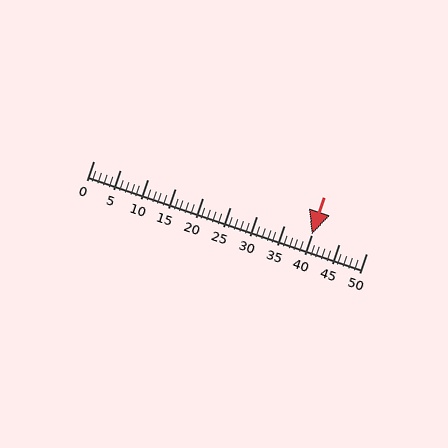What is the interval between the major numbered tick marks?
The major tick marks are spaced 5 units apart.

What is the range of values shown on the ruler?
The ruler shows values from 0 to 50.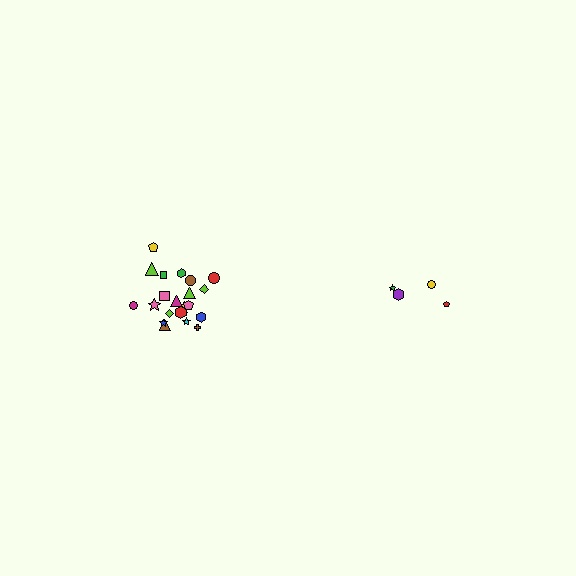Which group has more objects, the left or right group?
The left group.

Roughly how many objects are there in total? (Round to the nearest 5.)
Roughly 25 objects in total.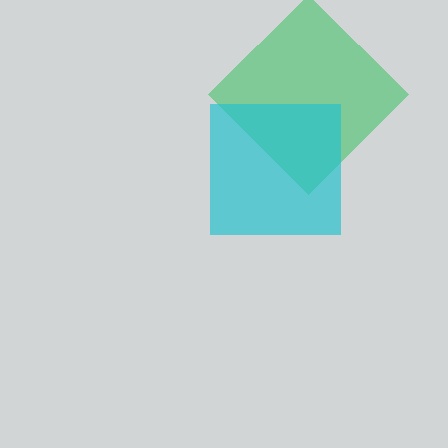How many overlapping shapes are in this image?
There are 2 overlapping shapes in the image.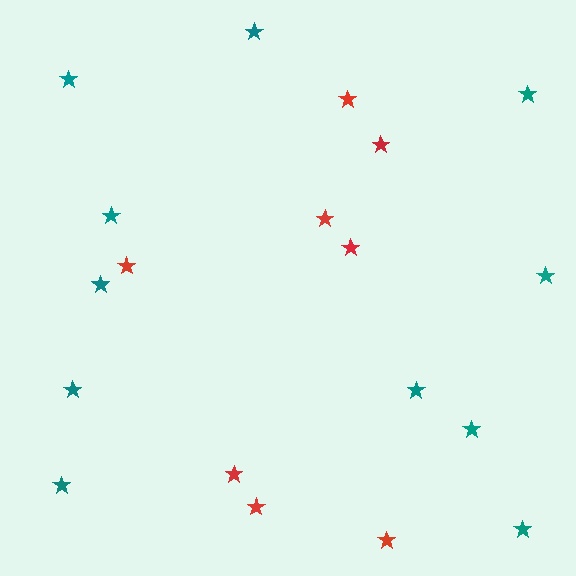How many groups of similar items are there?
There are 2 groups: one group of teal stars (11) and one group of red stars (8).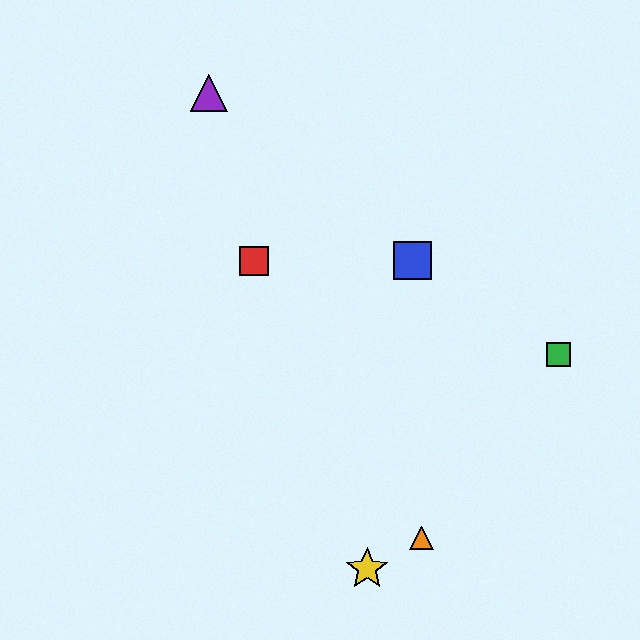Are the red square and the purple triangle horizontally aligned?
No, the red square is at y≈261 and the purple triangle is at y≈93.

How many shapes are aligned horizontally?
2 shapes (the red square, the blue square) are aligned horizontally.